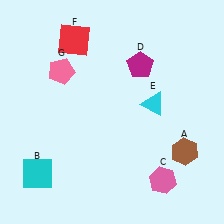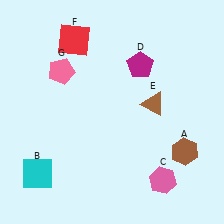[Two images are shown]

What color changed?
The triangle (E) changed from cyan in Image 1 to brown in Image 2.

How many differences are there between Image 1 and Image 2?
There is 1 difference between the two images.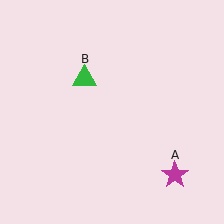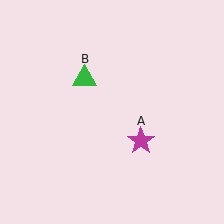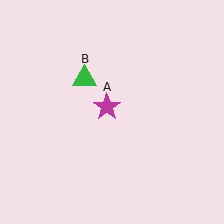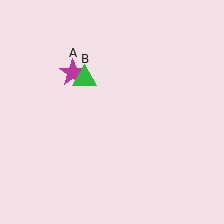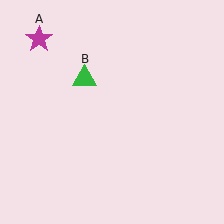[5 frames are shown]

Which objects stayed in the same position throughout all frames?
Green triangle (object B) remained stationary.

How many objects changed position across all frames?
1 object changed position: magenta star (object A).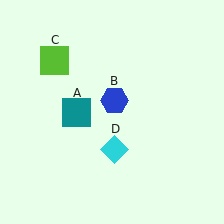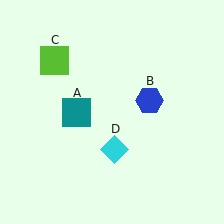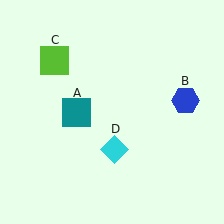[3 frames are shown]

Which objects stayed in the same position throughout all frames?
Teal square (object A) and lime square (object C) and cyan diamond (object D) remained stationary.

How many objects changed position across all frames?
1 object changed position: blue hexagon (object B).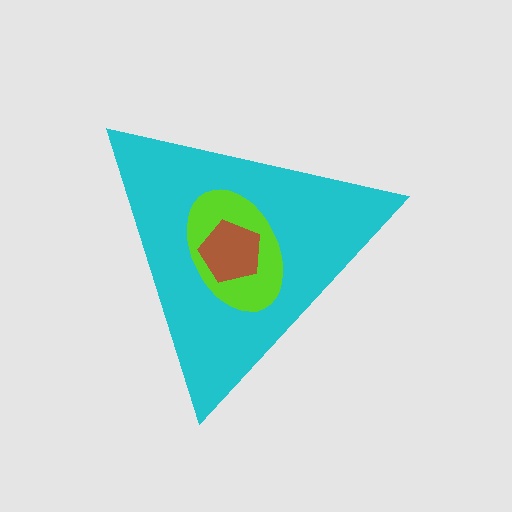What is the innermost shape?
The brown pentagon.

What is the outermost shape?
The cyan triangle.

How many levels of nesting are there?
3.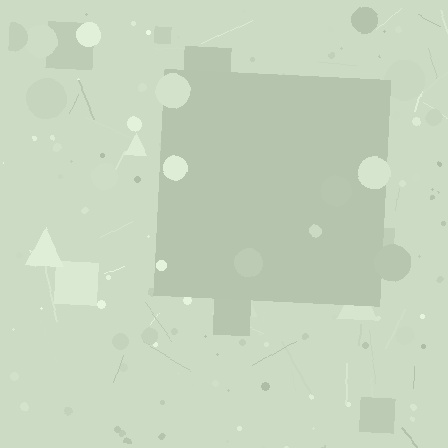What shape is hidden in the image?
A square is hidden in the image.